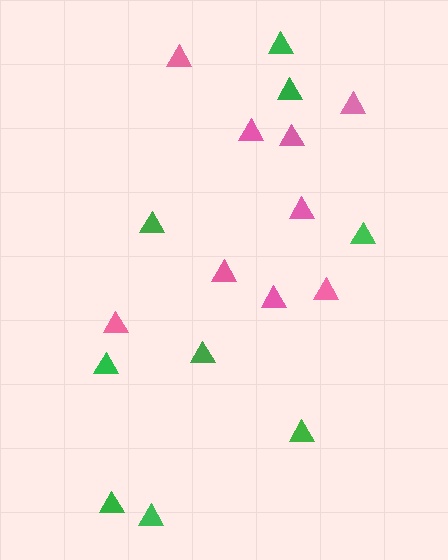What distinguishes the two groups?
There are 2 groups: one group of green triangles (9) and one group of pink triangles (9).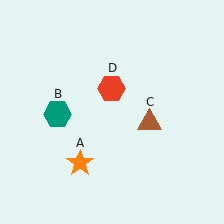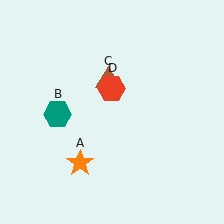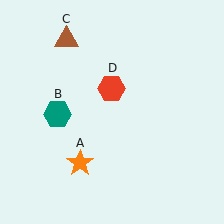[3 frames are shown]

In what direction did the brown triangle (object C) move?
The brown triangle (object C) moved up and to the left.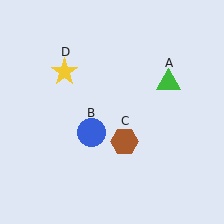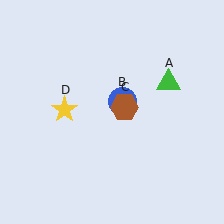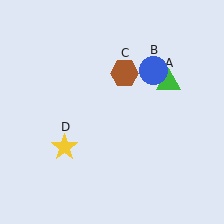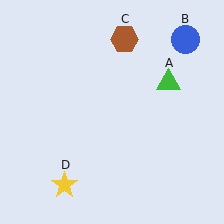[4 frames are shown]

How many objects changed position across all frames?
3 objects changed position: blue circle (object B), brown hexagon (object C), yellow star (object D).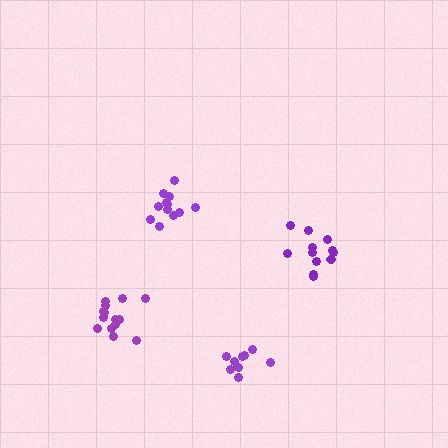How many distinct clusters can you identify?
There are 4 distinct clusters.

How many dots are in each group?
Group 1: 12 dots, Group 2: 12 dots, Group 3: 9 dots, Group 4: 14 dots (47 total).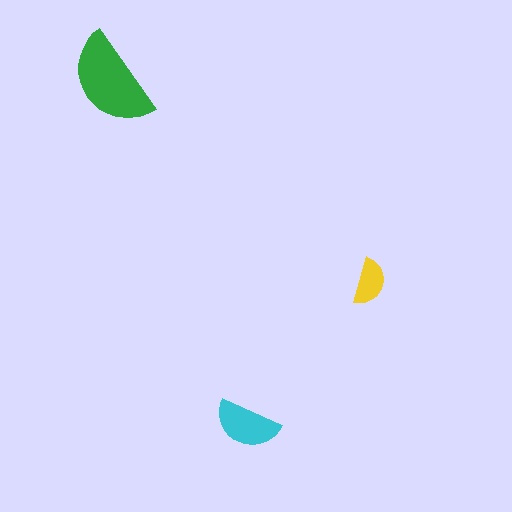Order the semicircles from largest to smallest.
the green one, the cyan one, the yellow one.